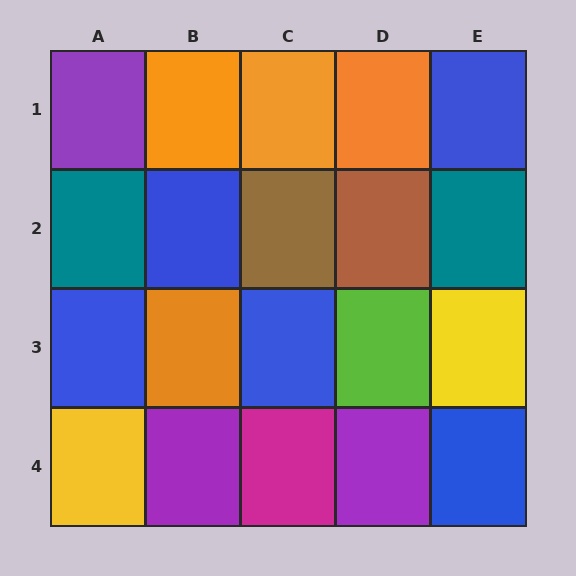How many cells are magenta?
1 cell is magenta.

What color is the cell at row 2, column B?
Blue.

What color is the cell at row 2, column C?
Brown.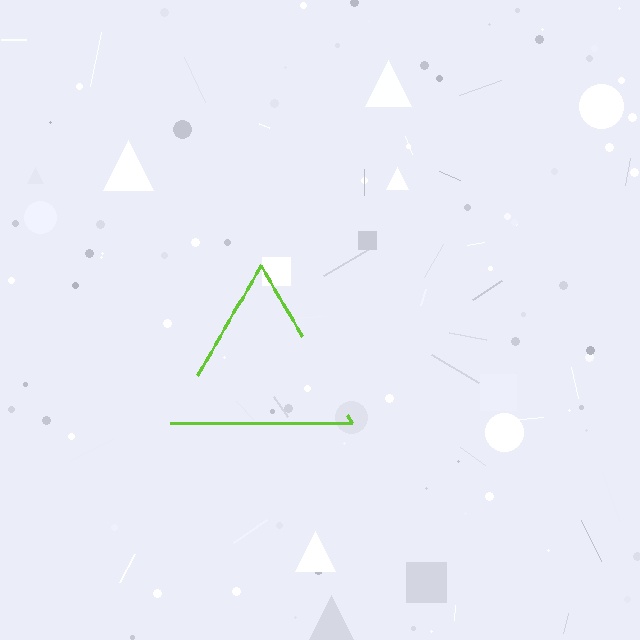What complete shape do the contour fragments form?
The contour fragments form a triangle.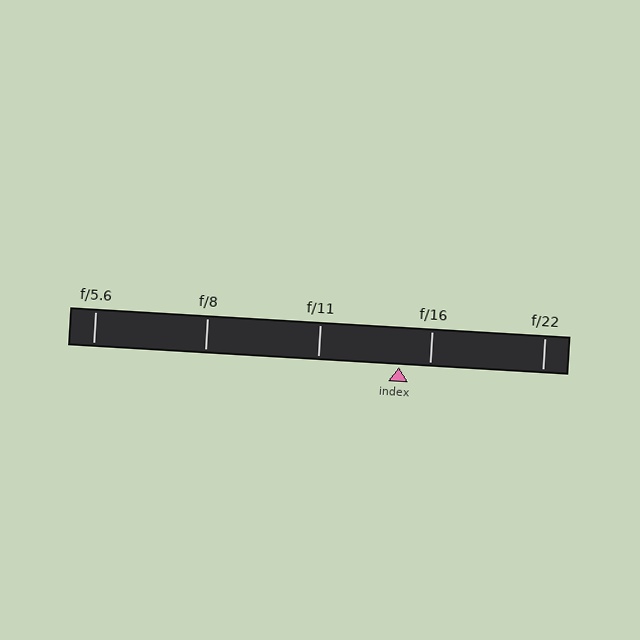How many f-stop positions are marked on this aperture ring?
There are 5 f-stop positions marked.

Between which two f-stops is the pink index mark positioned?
The index mark is between f/11 and f/16.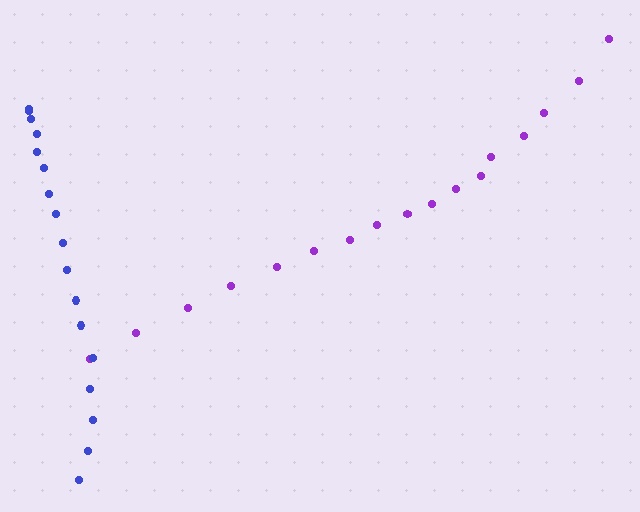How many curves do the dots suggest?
There are 2 distinct paths.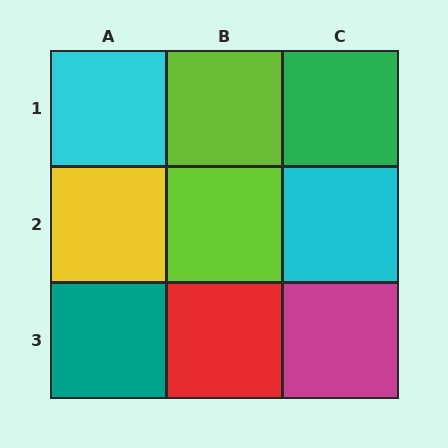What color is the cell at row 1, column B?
Lime.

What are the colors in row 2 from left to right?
Yellow, lime, cyan.